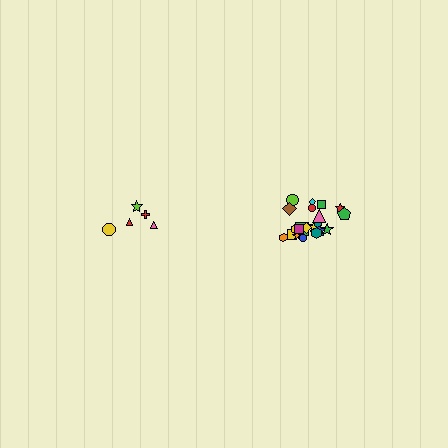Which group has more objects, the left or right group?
The right group.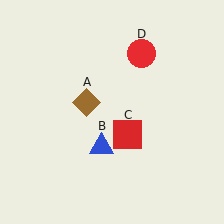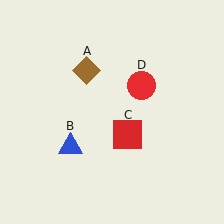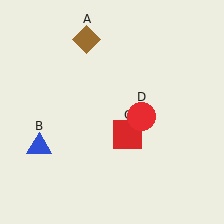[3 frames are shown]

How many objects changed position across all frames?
3 objects changed position: brown diamond (object A), blue triangle (object B), red circle (object D).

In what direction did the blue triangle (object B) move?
The blue triangle (object B) moved left.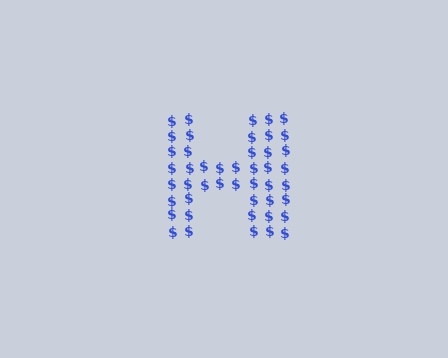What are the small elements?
The small elements are dollar signs.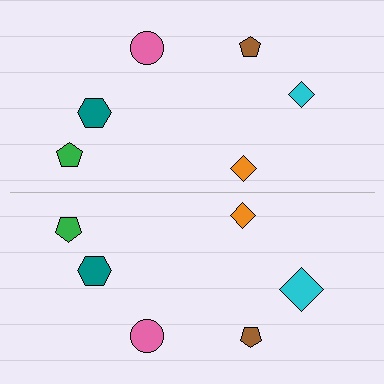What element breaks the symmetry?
The cyan diamond on the bottom side has a different size than its mirror counterpart.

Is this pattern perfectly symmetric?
No, the pattern is not perfectly symmetric. The cyan diamond on the bottom side has a different size than its mirror counterpart.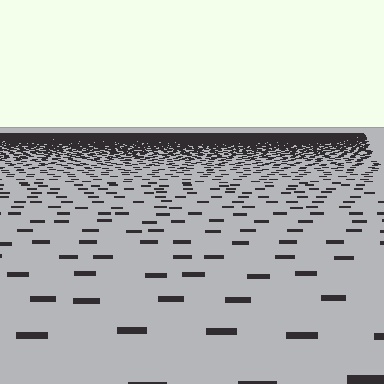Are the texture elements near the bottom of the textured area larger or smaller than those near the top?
Larger. Near the bottom, elements are closer to the viewer and appear at a bigger on-screen size.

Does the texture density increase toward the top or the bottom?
Density increases toward the top.